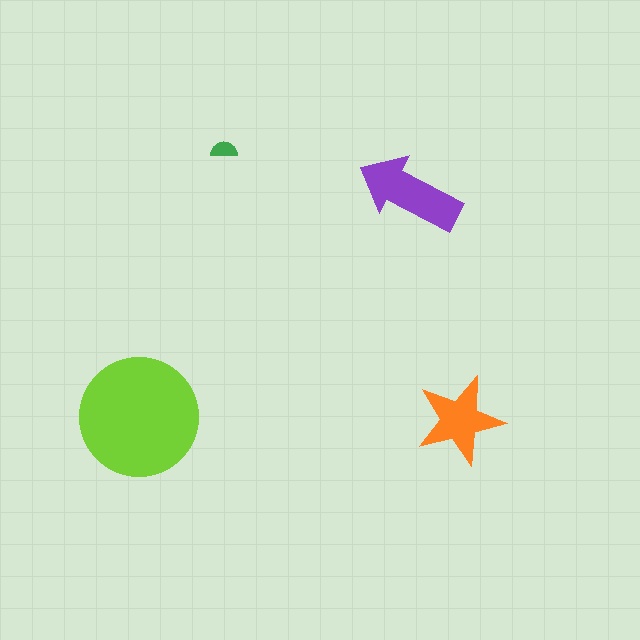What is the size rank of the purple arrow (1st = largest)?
2nd.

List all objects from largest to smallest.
The lime circle, the purple arrow, the orange star, the green semicircle.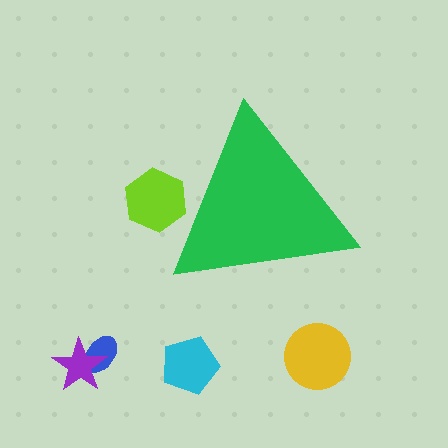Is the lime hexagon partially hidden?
Yes, the lime hexagon is partially hidden behind the green triangle.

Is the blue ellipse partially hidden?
No, the blue ellipse is fully visible.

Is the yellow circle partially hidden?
No, the yellow circle is fully visible.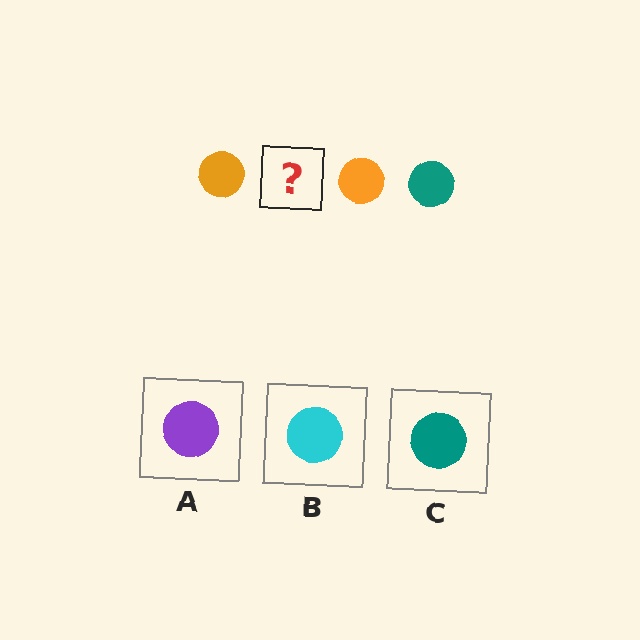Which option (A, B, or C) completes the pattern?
C.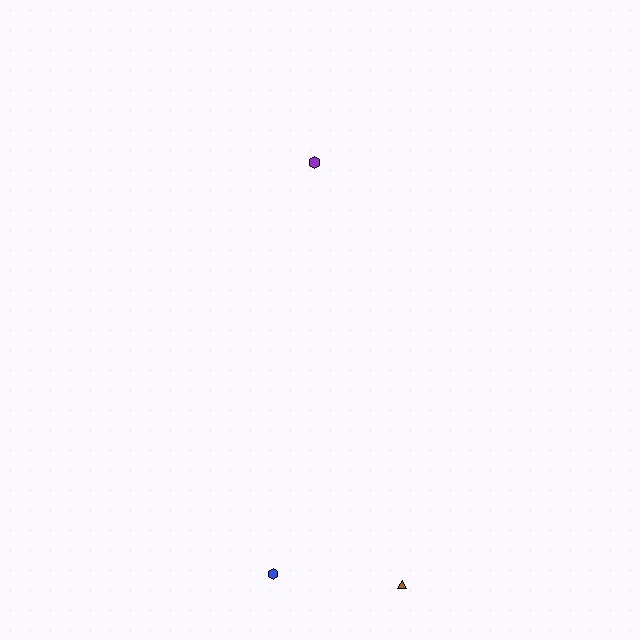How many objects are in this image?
There are 3 objects.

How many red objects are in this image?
There are no red objects.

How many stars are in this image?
There are no stars.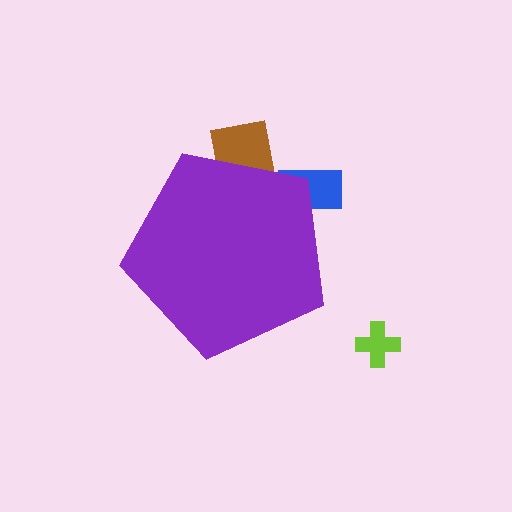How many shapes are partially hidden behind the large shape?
2 shapes are partially hidden.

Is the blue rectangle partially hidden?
Yes, the blue rectangle is partially hidden behind the purple pentagon.